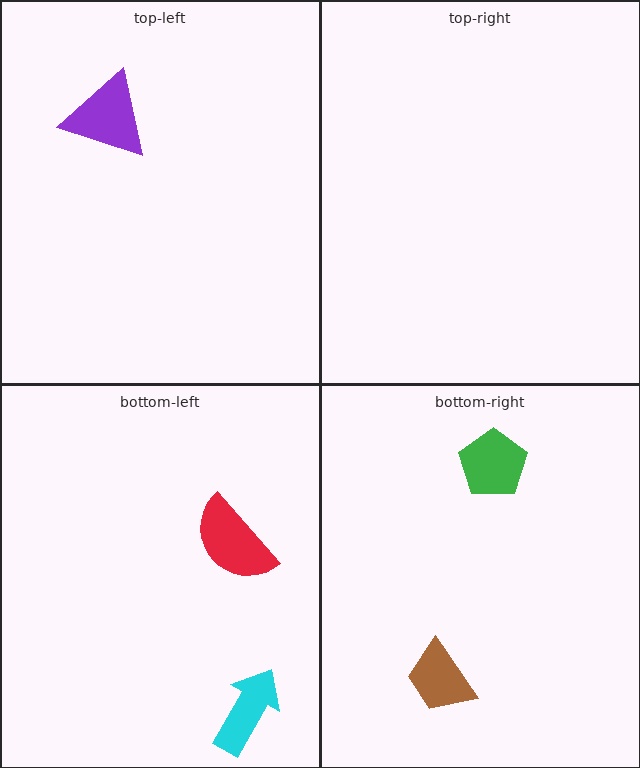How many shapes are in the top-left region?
1.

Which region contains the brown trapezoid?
The bottom-right region.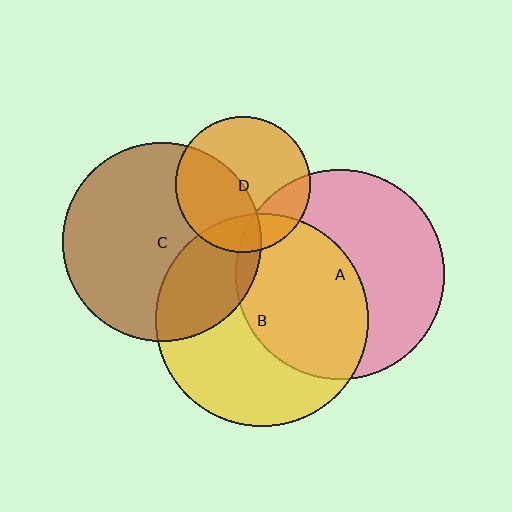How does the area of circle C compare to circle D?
Approximately 2.2 times.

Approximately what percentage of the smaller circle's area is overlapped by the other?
Approximately 30%.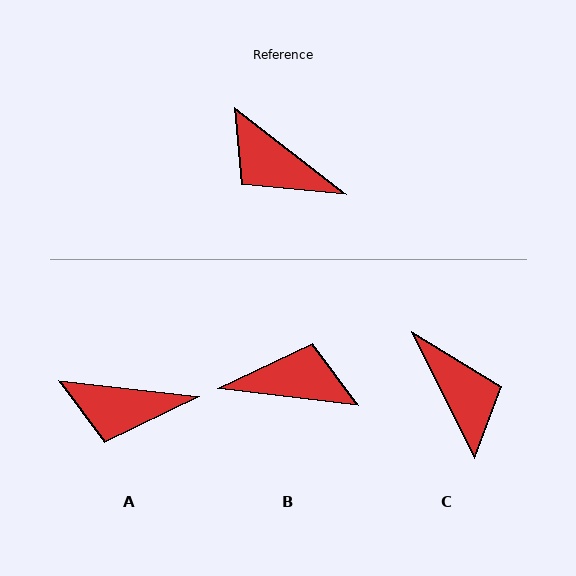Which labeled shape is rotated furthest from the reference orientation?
C, about 154 degrees away.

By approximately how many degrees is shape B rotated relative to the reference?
Approximately 149 degrees clockwise.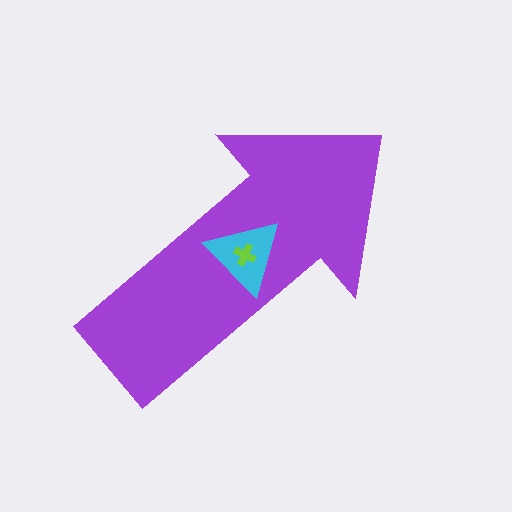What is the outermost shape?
The purple arrow.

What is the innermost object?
The lime cross.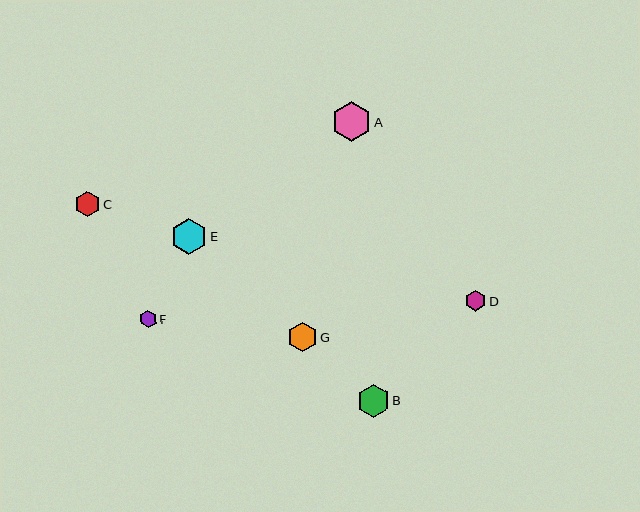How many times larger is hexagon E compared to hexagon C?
Hexagon E is approximately 1.4 times the size of hexagon C.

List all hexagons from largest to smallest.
From largest to smallest: A, E, B, G, C, D, F.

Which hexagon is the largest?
Hexagon A is the largest with a size of approximately 39 pixels.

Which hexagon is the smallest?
Hexagon F is the smallest with a size of approximately 17 pixels.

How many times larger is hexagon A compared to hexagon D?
Hexagon A is approximately 1.9 times the size of hexagon D.